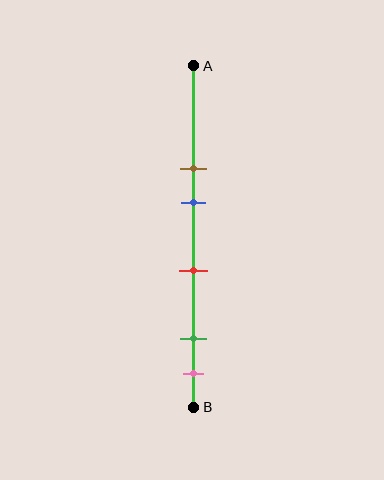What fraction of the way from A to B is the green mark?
The green mark is approximately 80% (0.8) of the way from A to B.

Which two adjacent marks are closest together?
The green and pink marks are the closest adjacent pair.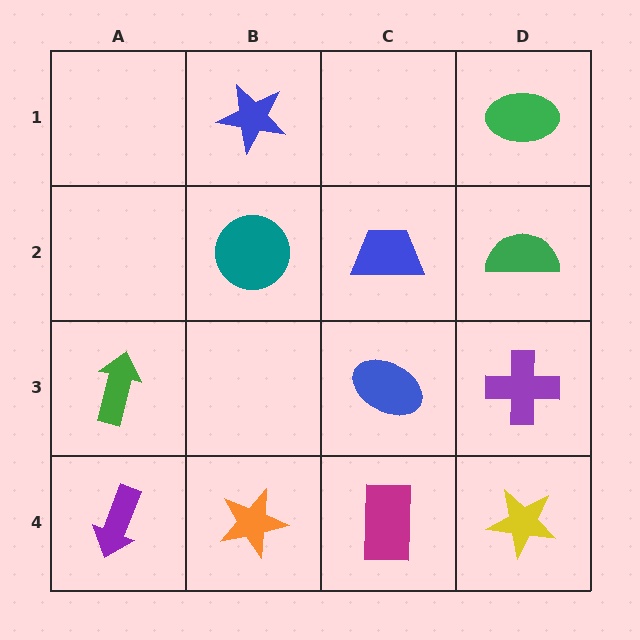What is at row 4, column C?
A magenta rectangle.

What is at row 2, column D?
A green semicircle.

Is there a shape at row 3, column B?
No, that cell is empty.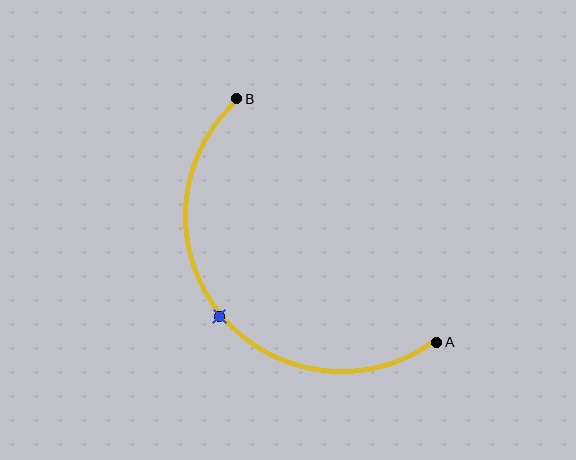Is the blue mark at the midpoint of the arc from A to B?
Yes. The blue mark lies on the arc at equal arc-length from both A and B — it is the arc midpoint.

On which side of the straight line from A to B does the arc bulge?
The arc bulges below and to the left of the straight line connecting A and B.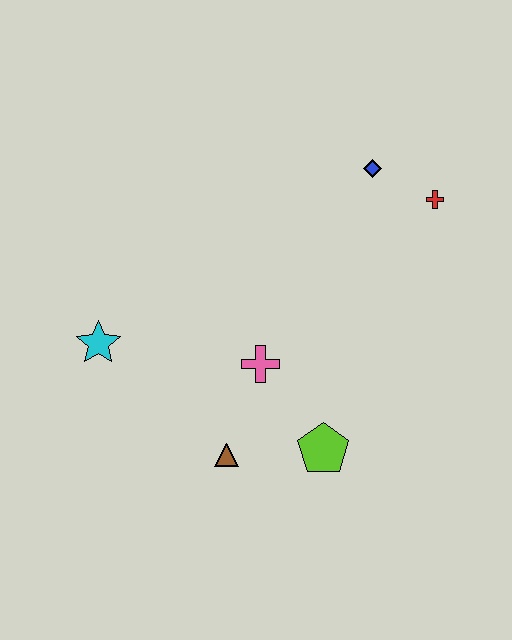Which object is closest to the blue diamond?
The red cross is closest to the blue diamond.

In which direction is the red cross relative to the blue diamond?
The red cross is to the right of the blue diamond.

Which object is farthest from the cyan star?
The red cross is farthest from the cyan star.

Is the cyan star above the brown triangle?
Yes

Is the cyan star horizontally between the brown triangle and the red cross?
No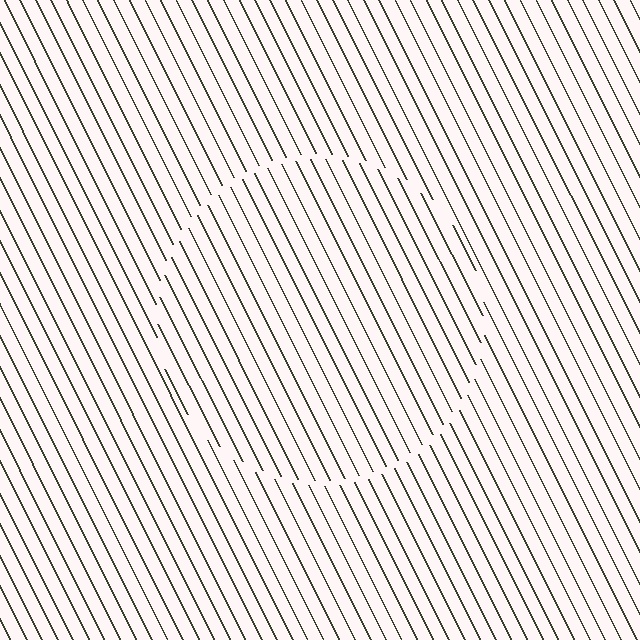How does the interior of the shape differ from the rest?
The interior of the shape contains the same grating, shifted by half a period — the contour is defined by the phase discontinuity where line-ends from the inner and outer gratings abut.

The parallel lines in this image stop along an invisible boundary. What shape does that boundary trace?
An illusory circle. The interior of the shape contains the same grating, shifted by half a period — the contour is defined by the phase discontinuity where line-ends from the inner and outer gratings abut.